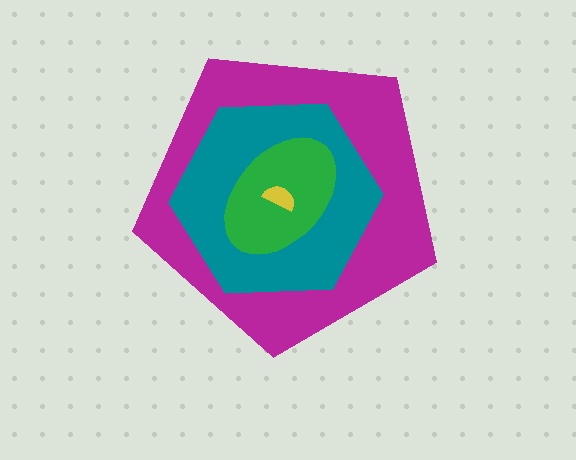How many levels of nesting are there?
4.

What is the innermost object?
The yellow semicircle.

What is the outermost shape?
The magenta pentagon.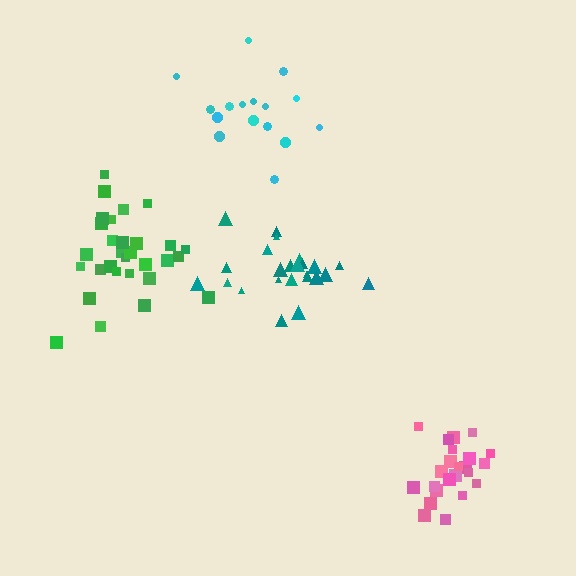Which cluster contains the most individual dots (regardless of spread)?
Green (30).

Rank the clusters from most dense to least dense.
pink, green, teal, cyan.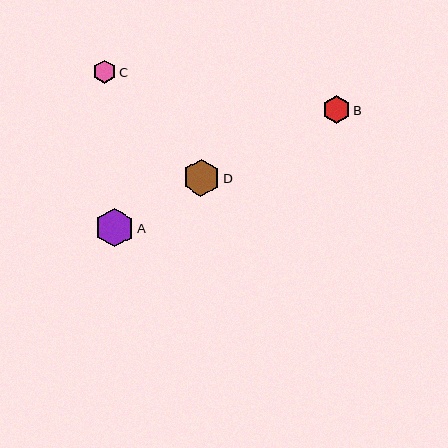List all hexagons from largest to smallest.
From largest to smallest: A, D, B, C.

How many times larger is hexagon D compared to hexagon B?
Hexagon D is approximately 1.3 times the size of hexagon B.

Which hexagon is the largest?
Hexagon A is the largest with a size of approximately 39 pixels.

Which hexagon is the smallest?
Hexagon C is the smallest with a size of approximately 24 pixels.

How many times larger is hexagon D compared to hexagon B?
Hexagon D is approximately 1.3 times the size of hexagon B.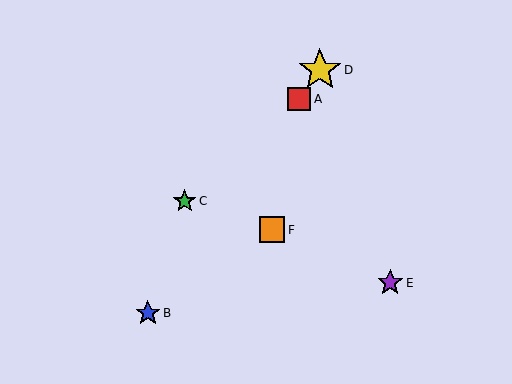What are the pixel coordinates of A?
Object A is at (299, 99).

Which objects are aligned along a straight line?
Objects A, B, D are aligned along a straight line.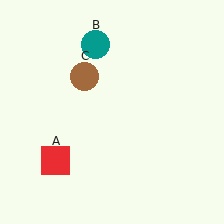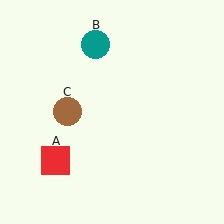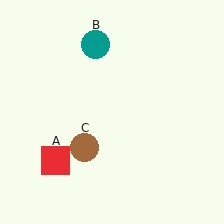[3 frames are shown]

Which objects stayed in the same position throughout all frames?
Red square (object A) and teal circle (object B) remained stationary.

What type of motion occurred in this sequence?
The brown circle (object C) rotated counterclockwise around the center of the scene.